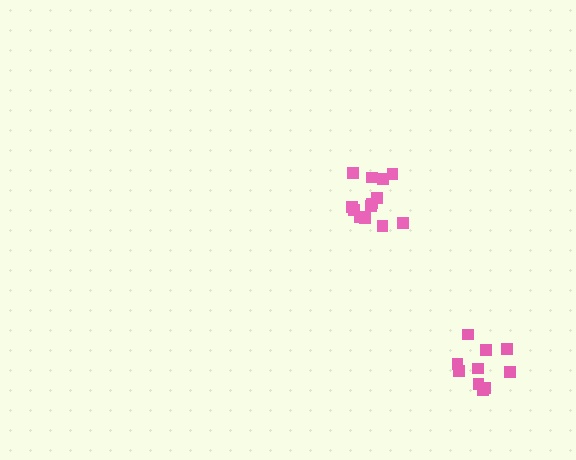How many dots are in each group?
Group 1: 10 dots, Group 2: 13 dots (23 total).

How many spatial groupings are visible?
There are 2 spatial groupings.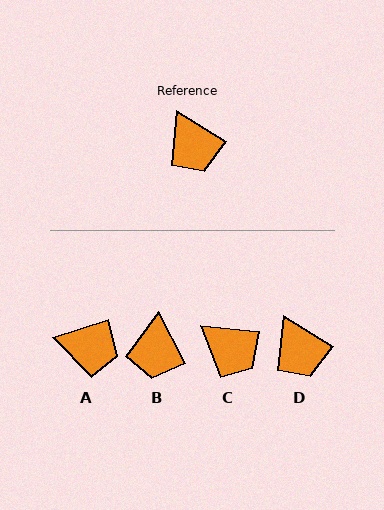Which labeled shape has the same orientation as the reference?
D.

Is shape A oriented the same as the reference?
No, it is off by about 50 degrees.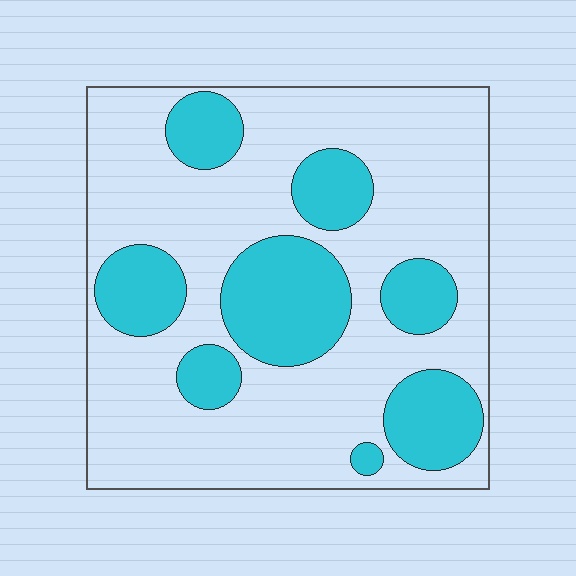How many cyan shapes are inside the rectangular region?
8.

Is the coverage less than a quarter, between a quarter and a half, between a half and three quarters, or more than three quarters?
Between a quarter and a half.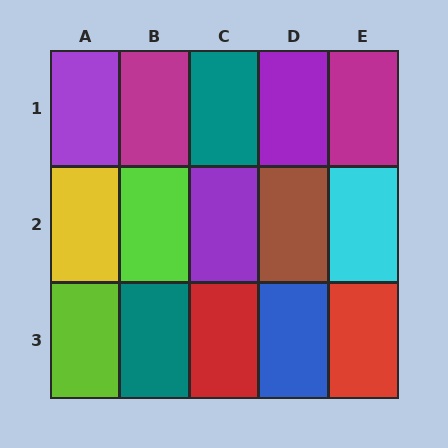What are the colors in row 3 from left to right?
Lime, teal, red, blue, red.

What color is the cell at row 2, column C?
Purple.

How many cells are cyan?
1 cell is cyan.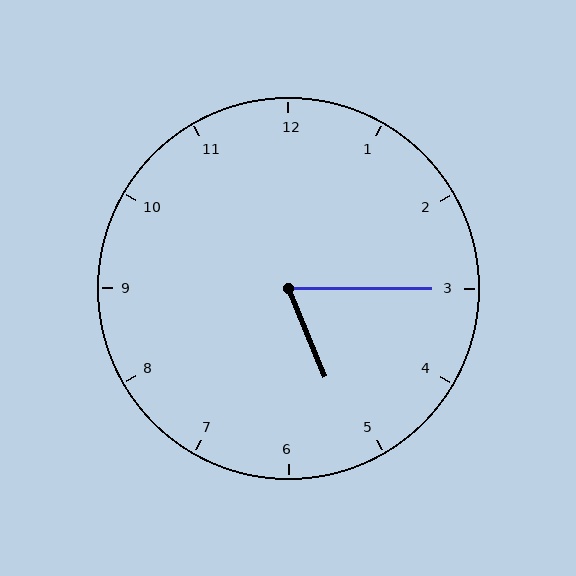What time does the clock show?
5:15.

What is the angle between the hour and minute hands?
Approximately 68 degrees.